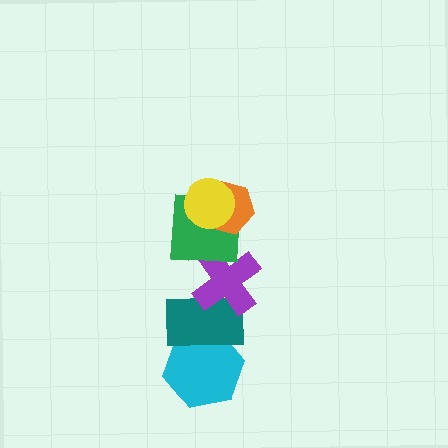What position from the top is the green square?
The green square is 3rd from the top.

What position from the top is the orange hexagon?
The orange hexagon is 2nd from the top.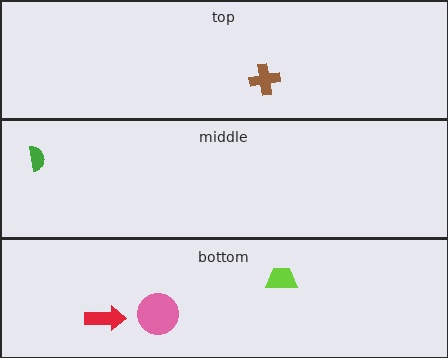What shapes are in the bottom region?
The red arrow, the pink circle, the lime trapezoid.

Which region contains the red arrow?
The bottom region.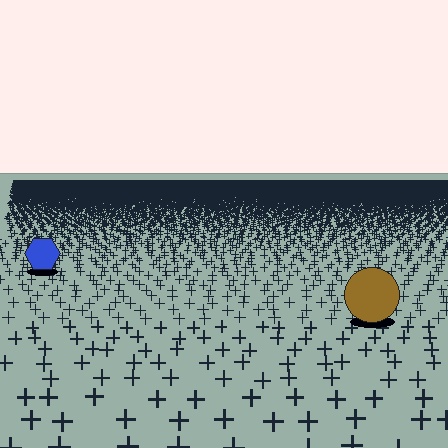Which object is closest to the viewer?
The brown circle is closest. The texture marks near it are larger and more spread out.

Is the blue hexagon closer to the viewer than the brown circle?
No. The brown circle is closer — you can tell from the texture gradient: the ground texture is coarser near it.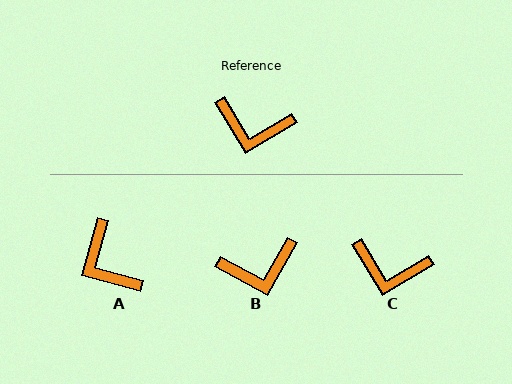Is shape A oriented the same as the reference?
No, it is off by about 46 degrees.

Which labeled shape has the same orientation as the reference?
C.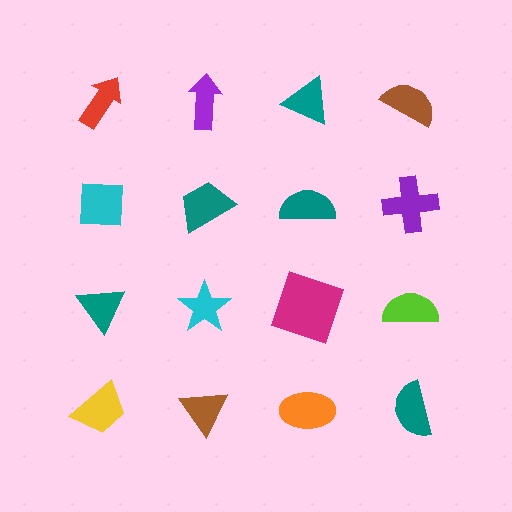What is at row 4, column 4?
A teal semicircle.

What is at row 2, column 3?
A teal semicircle.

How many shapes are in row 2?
4 shapes.